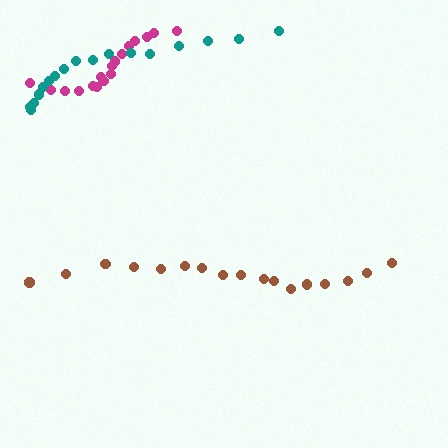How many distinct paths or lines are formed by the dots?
There are 3 distinct paths.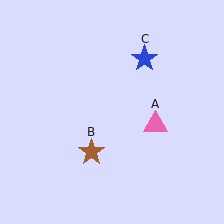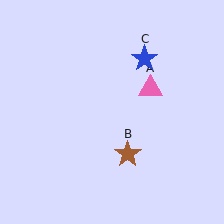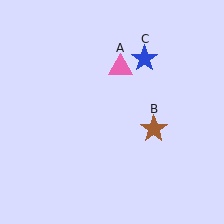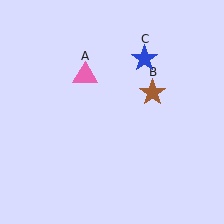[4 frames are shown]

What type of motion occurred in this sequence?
The pink triangle (object A), brown star (object B) rotated counterclockwise around the center of the scene.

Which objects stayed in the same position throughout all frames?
Blue star (object C) remained stationary.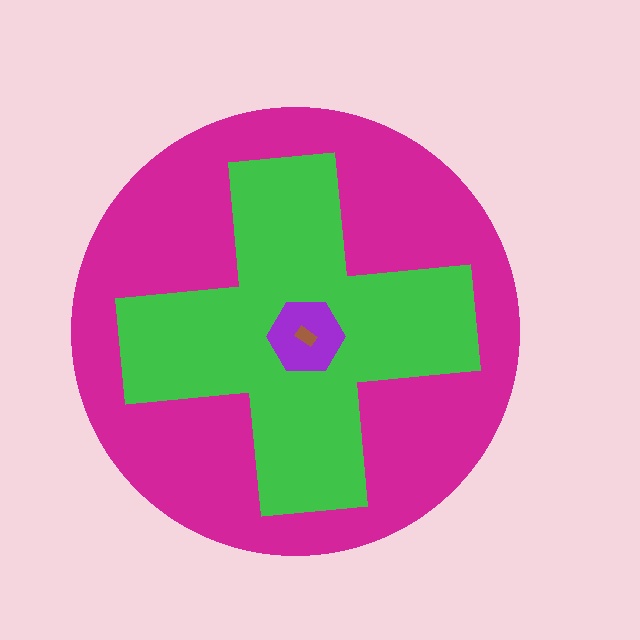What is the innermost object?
The brown rectangle.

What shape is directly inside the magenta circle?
The green cross.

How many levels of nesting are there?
4.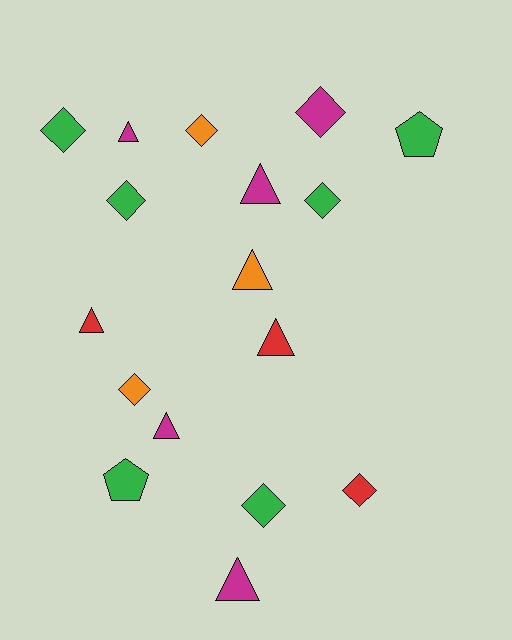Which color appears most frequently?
Green, with 6 objects.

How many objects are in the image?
There are 17 objects.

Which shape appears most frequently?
Diamond, with 8 objects.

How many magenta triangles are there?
There are 4 magenta triangles.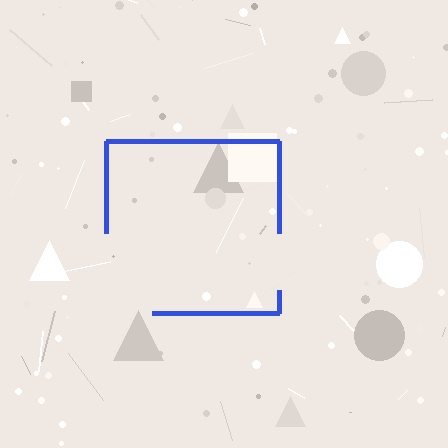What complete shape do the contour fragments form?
The contour fragments form a square.